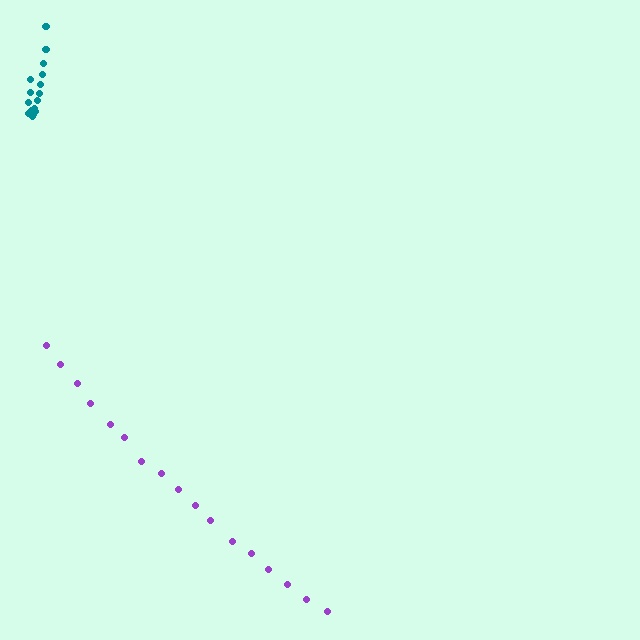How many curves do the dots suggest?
There are 2 distinct paths.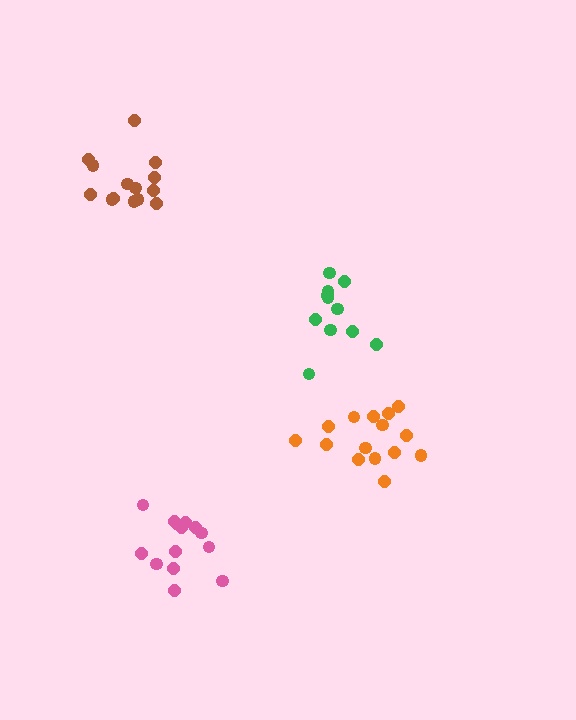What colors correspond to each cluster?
The clusters are colored: brown, pink, green, orange.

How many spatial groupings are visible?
There are 4 spatial groupings.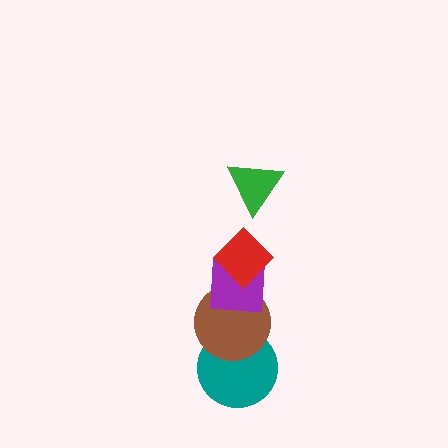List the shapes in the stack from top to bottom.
From top to bottom: the green triangle, the red diamond, the purple square, the brown circle, the teal circle.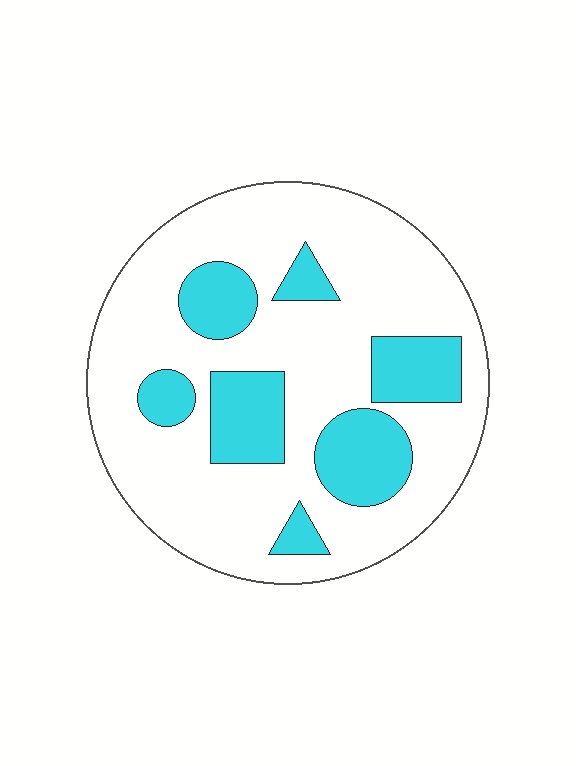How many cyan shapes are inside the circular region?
7.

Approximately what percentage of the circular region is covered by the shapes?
Approximately 25%.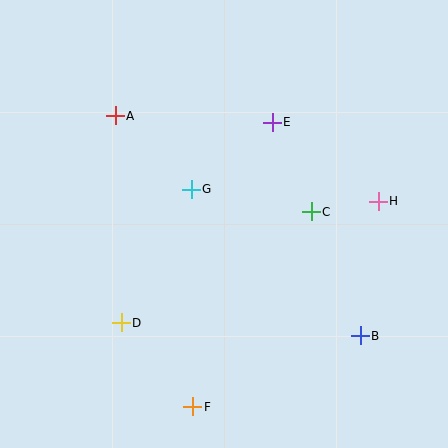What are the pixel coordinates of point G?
Point G is at (191, 189).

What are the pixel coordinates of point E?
Point E is at (272, 122).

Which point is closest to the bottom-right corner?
Point B is closest to the bottom-right corner.